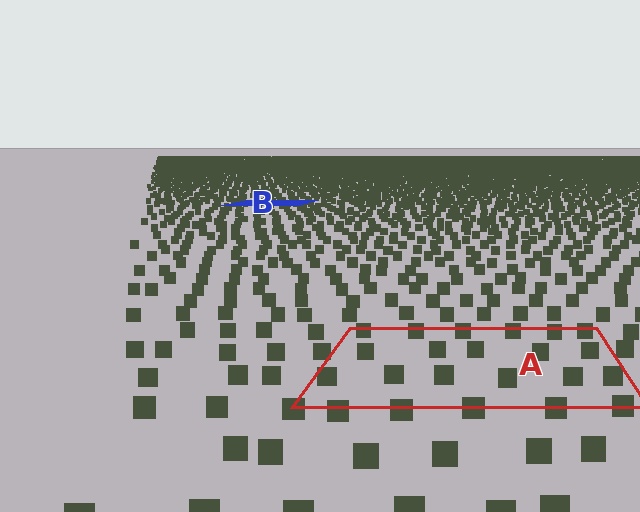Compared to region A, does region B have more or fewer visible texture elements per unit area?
Region B has more texture elements per unit area — they are packed more densely because it is farther away.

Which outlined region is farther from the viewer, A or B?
Region B is farther from the viewer — the texture elements inside it appear smaller and more densely packed.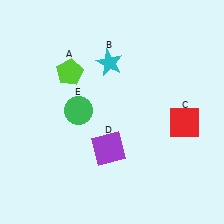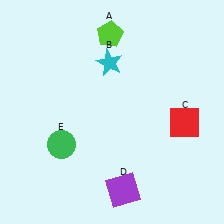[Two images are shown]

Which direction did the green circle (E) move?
The green circle (E) moved down.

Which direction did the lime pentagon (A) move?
The lime pentagon (A) moved right.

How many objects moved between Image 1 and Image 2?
3 objects moved between the two images.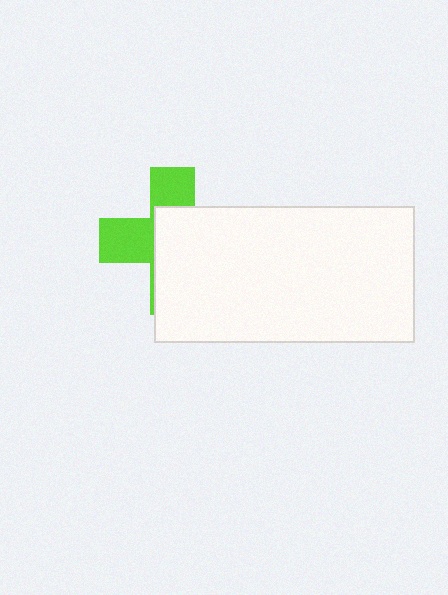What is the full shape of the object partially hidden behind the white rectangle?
The partially hidden object is a lime cross.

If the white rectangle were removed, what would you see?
You would see the complete lime cross.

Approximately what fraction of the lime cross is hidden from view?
Roughly 61% of the lime cross is hidden behind the white rectangle.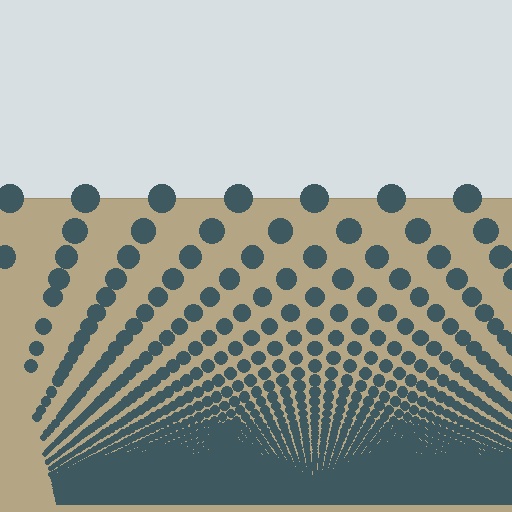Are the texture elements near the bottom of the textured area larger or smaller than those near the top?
Smaller. The gradient is inverted — elements near the bottom are smaller and denser.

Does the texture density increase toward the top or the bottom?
Density increases toward the bottom.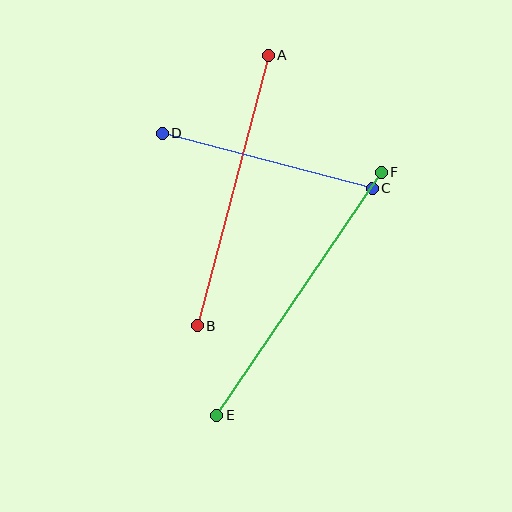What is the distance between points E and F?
The distance is approximately 293 pixels.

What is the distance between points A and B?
The distance is approximately 280 pixels.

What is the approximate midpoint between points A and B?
The midpoint is at approximately (233, 191) pixels.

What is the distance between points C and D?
The distance is approximately 217 pixels.